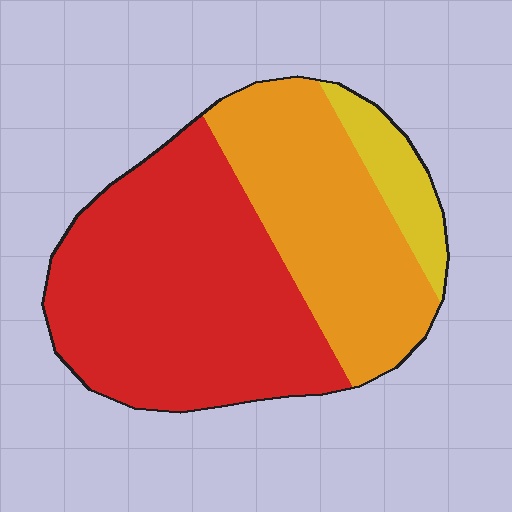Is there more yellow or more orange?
Orange.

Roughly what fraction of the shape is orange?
Orange covers 35% of the shape.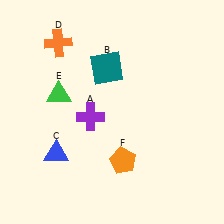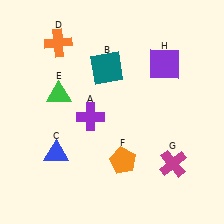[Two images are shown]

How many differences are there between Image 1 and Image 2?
There are 2 differences between the two images.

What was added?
A magenta cross (G), a purple square (H) were added in Image 2.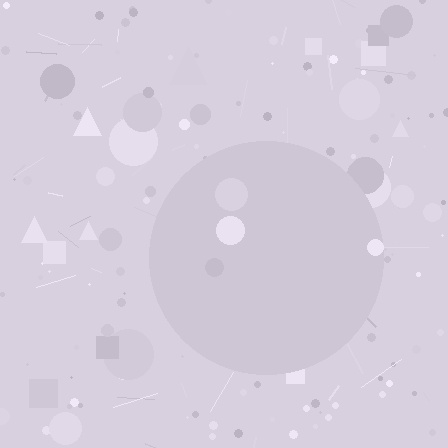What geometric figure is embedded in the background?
A circle is embedded in the background.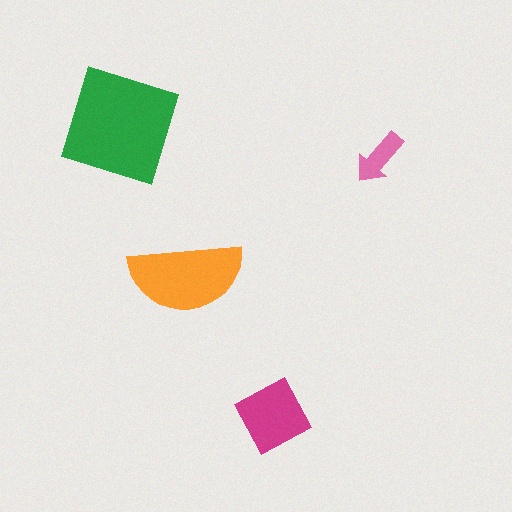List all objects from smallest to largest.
The pink arrow, the magenta diamond, the orange semicircle, the green square.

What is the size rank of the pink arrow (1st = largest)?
4th.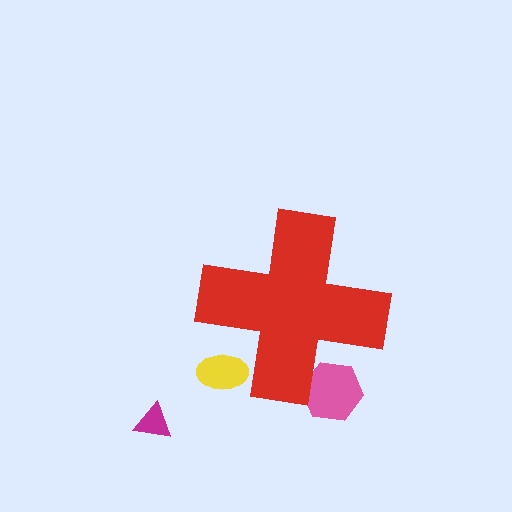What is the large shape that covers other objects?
A red cross.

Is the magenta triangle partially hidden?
No, the magenta triangle is fully visible.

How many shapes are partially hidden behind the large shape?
2 shapes are partially hidden.